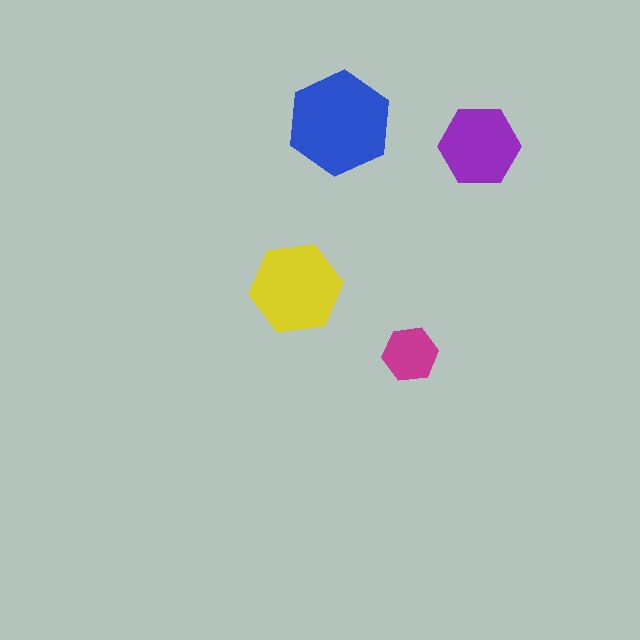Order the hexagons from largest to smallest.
the blue one, the yellow one, the purple one, the magenta one.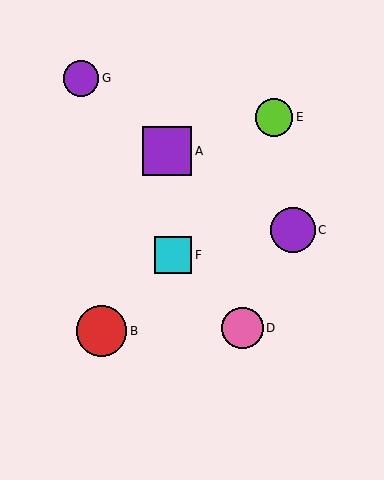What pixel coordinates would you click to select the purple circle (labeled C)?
Click at (293, 230) to select the purple circle C.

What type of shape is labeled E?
Shape E is a lime circle.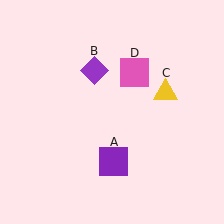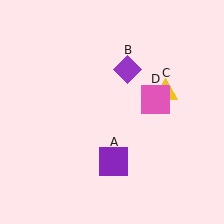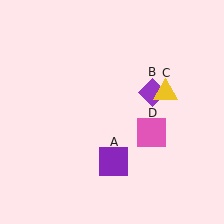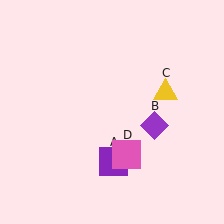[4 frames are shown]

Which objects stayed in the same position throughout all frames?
Purple square (object A) and yellow triangle (object C) remained stationary.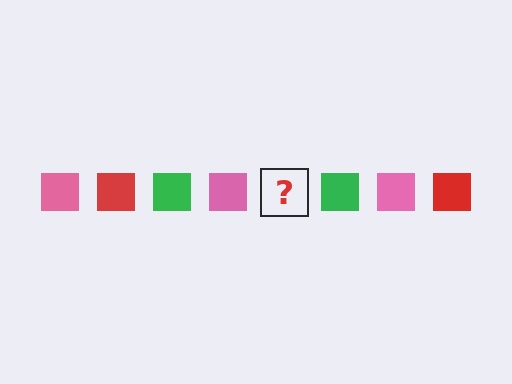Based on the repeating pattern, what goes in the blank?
The blank should be a red square.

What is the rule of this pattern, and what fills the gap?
The rule is that the pattern cycles through pink, red, green squares. The gap should be filled with a red square.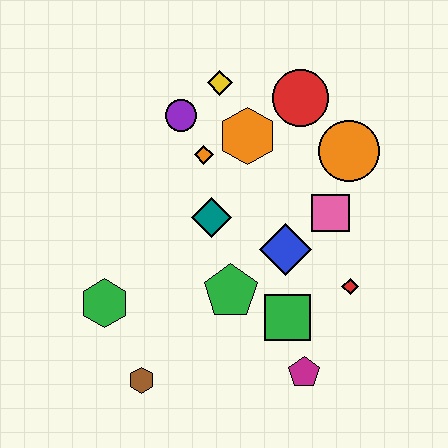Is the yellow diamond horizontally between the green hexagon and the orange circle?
Yes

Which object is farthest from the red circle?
The brown hexagon is farthest from the red circle.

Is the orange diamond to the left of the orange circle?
Yes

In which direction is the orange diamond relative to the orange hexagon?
The orange diamond is to the left of the orange hexagon.